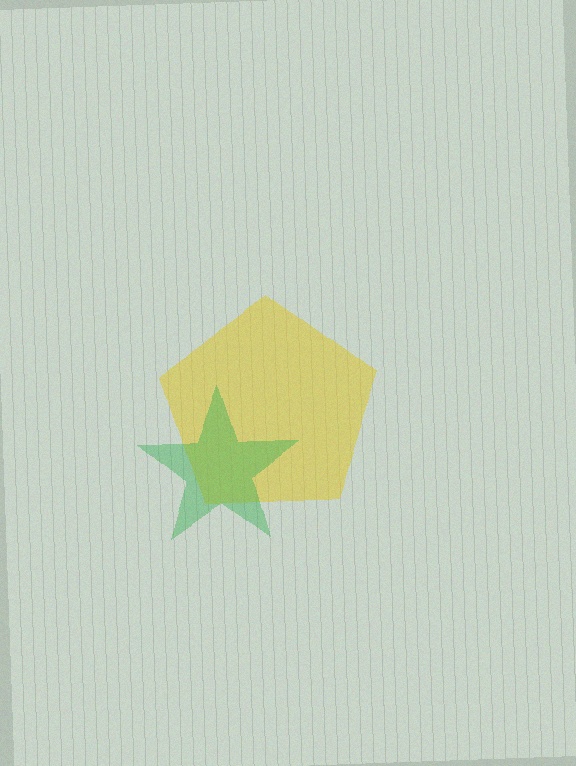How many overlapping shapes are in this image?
There are 2 overlapping shapes in the image.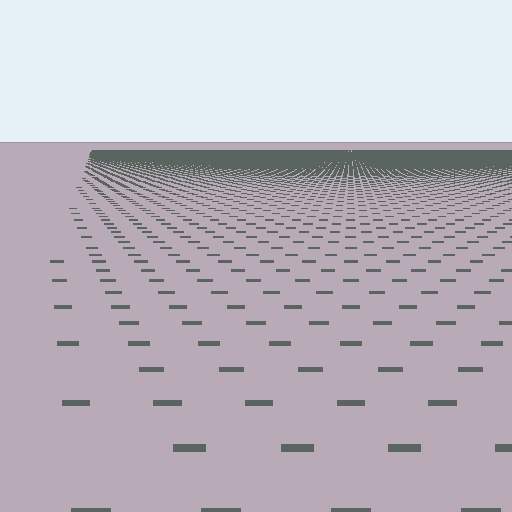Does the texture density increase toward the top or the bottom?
Density increases toward the top.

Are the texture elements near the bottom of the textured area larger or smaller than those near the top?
Larger. Near the bottom, elements are closer to the viewer and appear at a bigger on-screen size.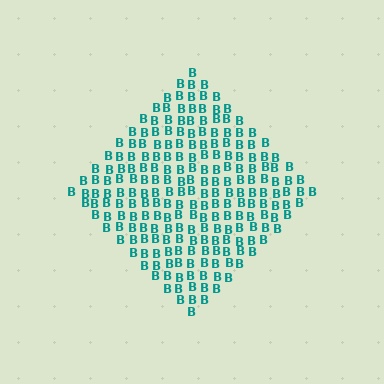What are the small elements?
The small elements are letter B's.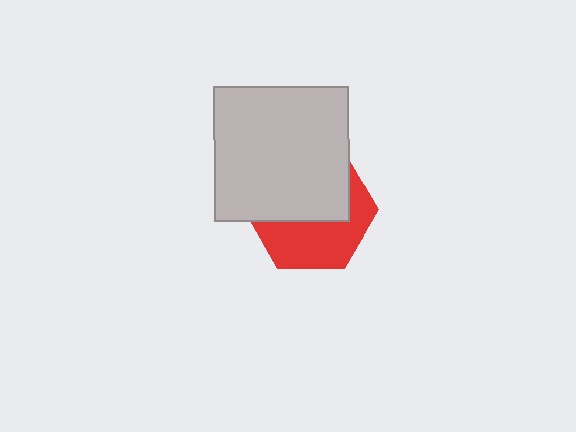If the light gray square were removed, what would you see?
You would see the complete red hexagon.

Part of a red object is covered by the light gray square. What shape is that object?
It is a hexagon.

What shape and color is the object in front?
The object in front is a light gray square.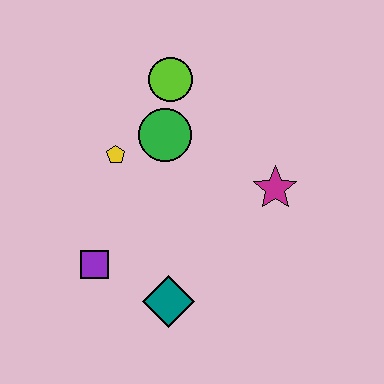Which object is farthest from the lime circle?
The teal diamond is farthest from the lime circle.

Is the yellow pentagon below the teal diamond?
No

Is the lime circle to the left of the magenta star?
Yes